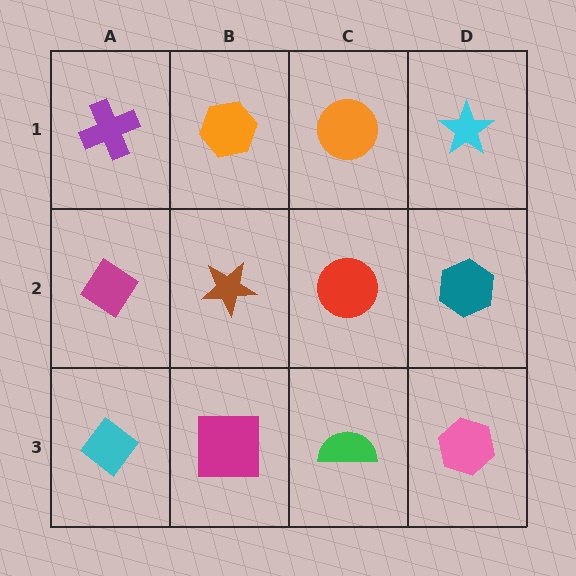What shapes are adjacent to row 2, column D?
A cyan star (row 1, column D), a pink hexagon (row 3, column D), a red circle (row 2, column C).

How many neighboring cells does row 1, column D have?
2.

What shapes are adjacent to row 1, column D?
A teal hexagon (row 2, column D), an orange circle (row 1, column C).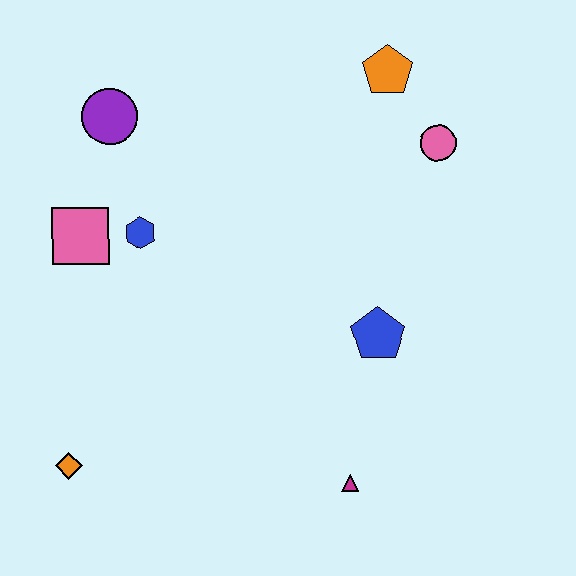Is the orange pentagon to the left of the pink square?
No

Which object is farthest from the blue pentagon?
The purple circle is farthest from the blue pentagon.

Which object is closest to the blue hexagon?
The pink square is closest to the blue hexagon.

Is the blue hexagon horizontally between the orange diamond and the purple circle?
No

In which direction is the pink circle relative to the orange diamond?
The pink circle is to the right of the orange diamond.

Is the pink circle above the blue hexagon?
Yes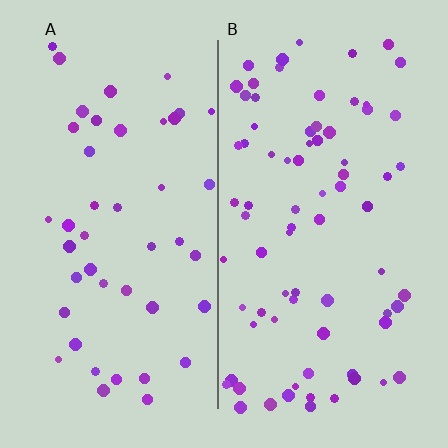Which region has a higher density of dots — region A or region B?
B (the right).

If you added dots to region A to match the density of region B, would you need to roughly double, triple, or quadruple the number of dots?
Approximately double.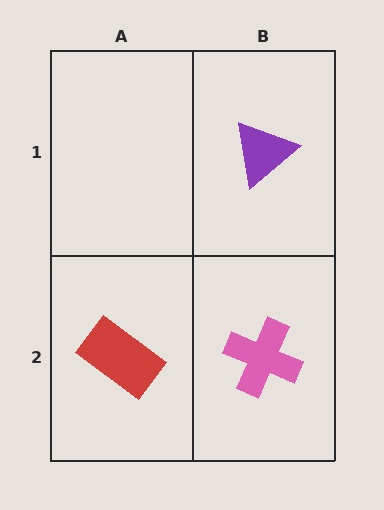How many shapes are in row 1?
1 shape.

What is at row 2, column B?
A pink cross.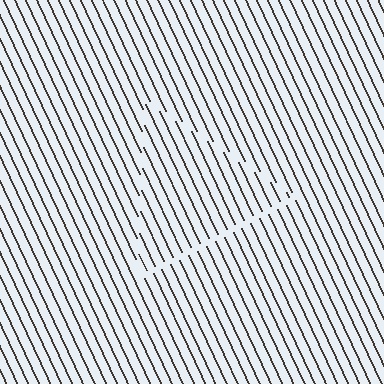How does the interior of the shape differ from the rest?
The interior of the shape contains the same grating, shifted by half a period — the contour is defined by the phase discontinuity where line-ends from the inner and outer gratings abut.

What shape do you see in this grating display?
An illusory triangle. The interior of the shape contains the same grating, shifted by half a period — the contour is defined by the phase discontinuity where line-ends from the inner and outer gratings abut.